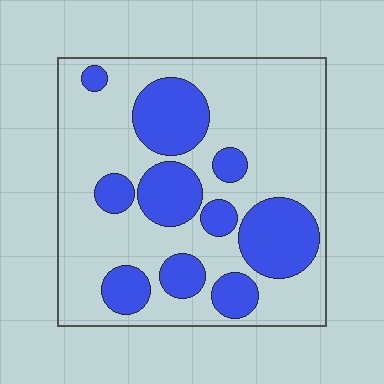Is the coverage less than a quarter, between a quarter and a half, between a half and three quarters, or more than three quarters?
Between a quarter and a half.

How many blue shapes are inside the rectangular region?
10.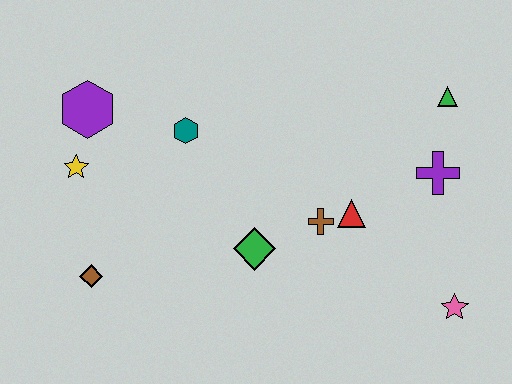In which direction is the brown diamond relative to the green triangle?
The brown diamond is to the left of the green triangle.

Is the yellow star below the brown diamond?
No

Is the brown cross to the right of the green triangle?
No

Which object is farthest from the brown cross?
The purple hexagon is farthest from the brown cross.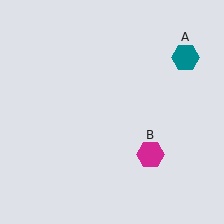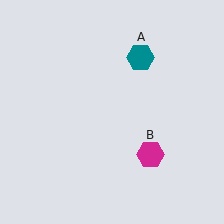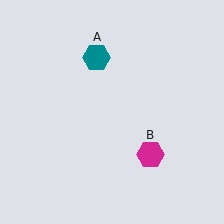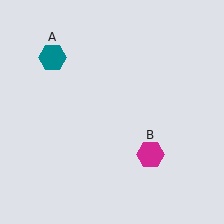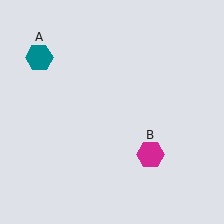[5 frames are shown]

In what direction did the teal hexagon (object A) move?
The teal hexagon (object A) moved left.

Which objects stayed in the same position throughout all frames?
Magenta hexagon (object B) remained stationary.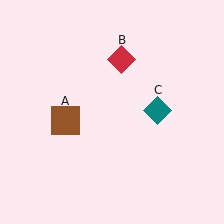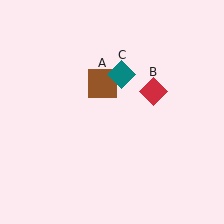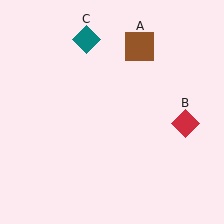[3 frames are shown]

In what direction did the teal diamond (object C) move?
The teal diamond (object C) moved up and to the left.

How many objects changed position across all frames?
3 objects changed position: brown square (object A), red diamond (object B), teal diamond (object C).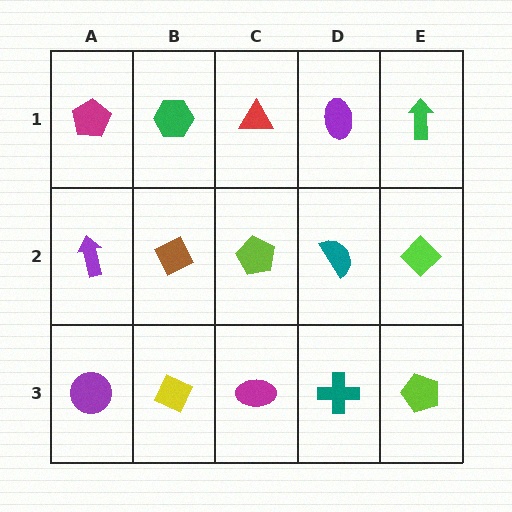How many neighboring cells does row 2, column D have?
4.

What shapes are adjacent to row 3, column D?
A teal semicircle (row 2, column D), a magenta ellipse (row 3, column C), a lime pentagon (row 3, column E).